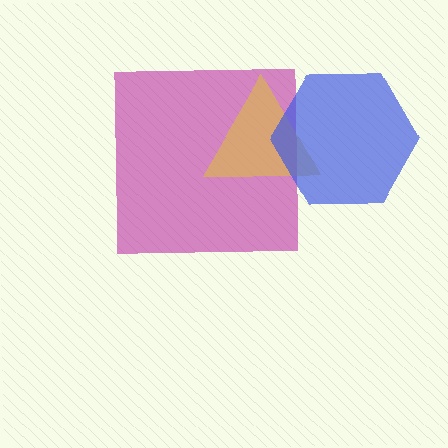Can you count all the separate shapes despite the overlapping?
Yes, there are 3 separate shapes.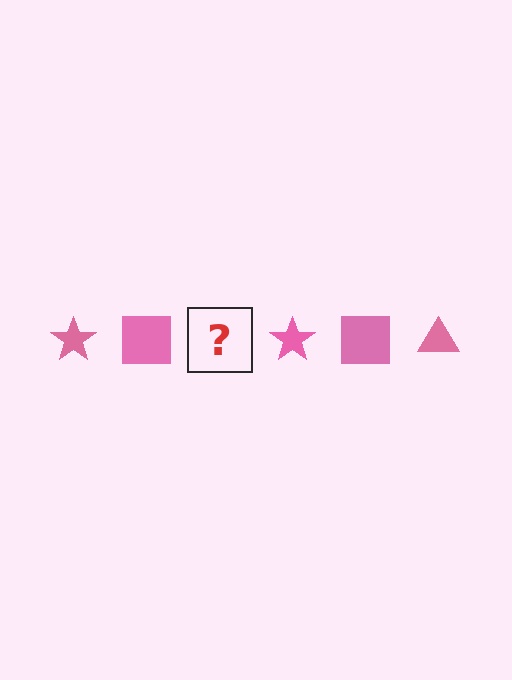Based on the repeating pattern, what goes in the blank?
The blank should be a pink triangle.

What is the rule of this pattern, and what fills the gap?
The rule is that the pattern cycles through star, square, triangle shapes in pink. The gap should be filled with a pink triangle.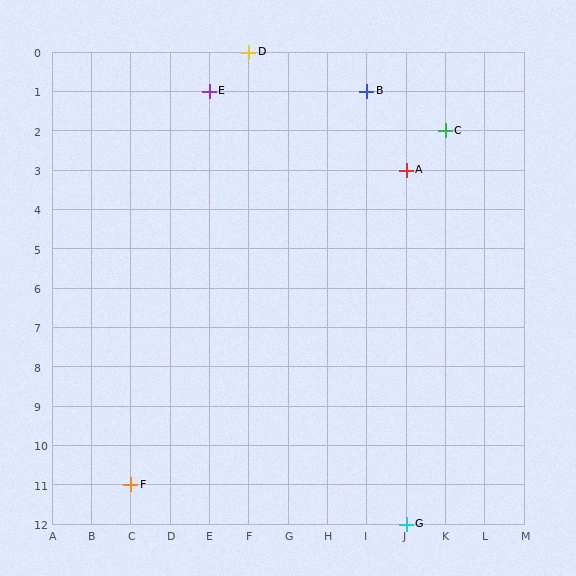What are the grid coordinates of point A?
Point A is at grid coordinates (J, 3).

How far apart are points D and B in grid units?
Points D and B are 3 columns and 1 row apart (about 3.2 grid units diagonally).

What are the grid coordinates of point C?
Point C is at grid coordinates (K, 2).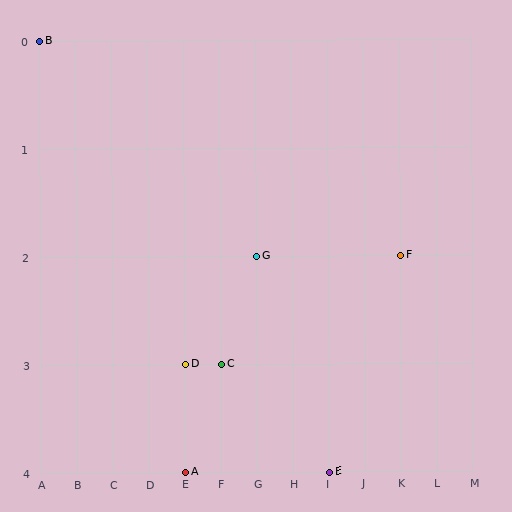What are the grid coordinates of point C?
Point C is at grid coordinates (F, 3).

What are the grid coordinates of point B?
Point B is at grid coordinates (A, 0).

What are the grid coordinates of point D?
Point D is at grid coordinates (E, 3).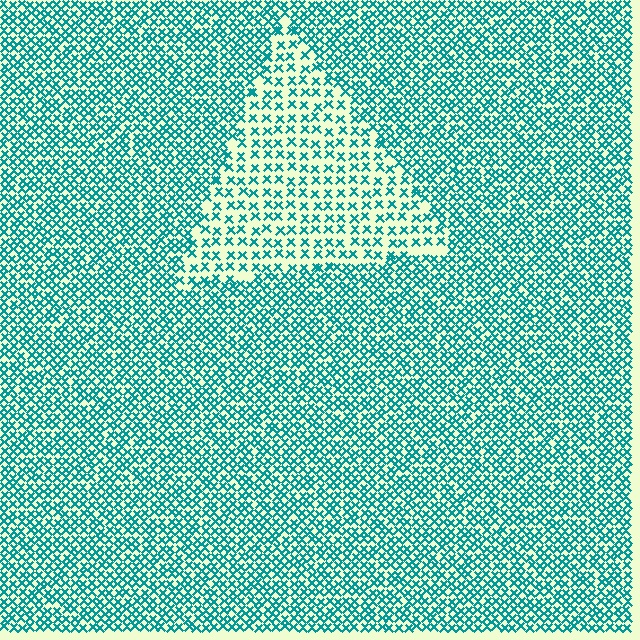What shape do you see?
I see a triangle.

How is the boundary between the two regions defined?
The boundary is defined by a change in element density (approximately 2.0x ratio). All elements are the same color, size, and shape.